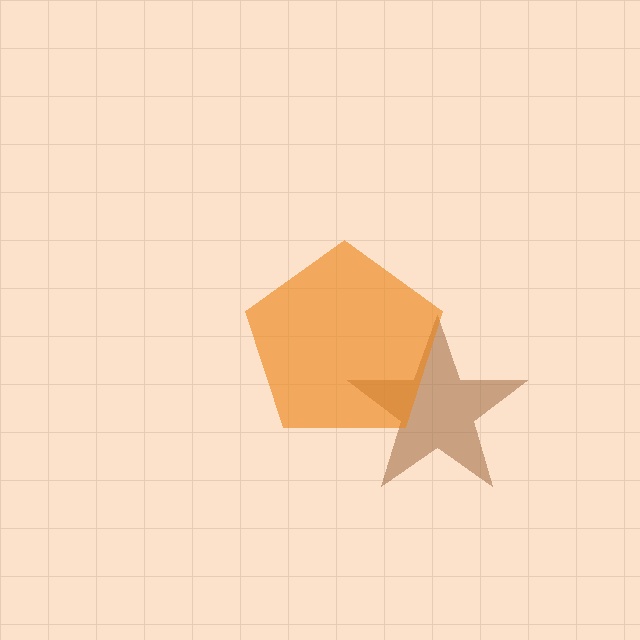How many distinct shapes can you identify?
There are 2 distinct shapes: a brown star, an orange pentagon.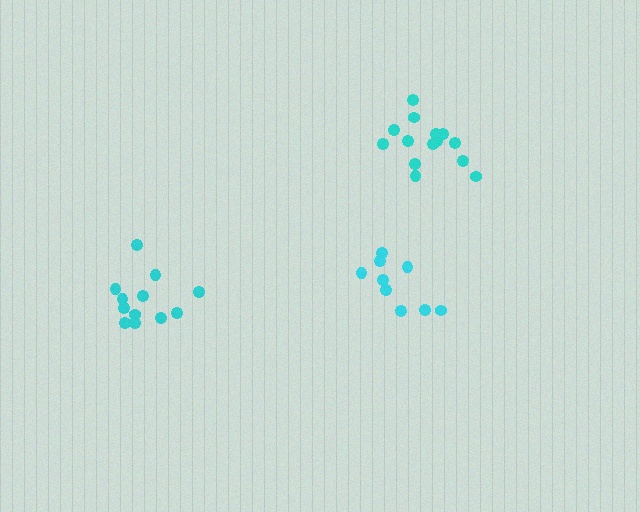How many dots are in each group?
Group 1: 9 dots, Group 2: 14 dots, Group 3: 12 dots (35 total).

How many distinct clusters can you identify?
There are 3 distinct clusters.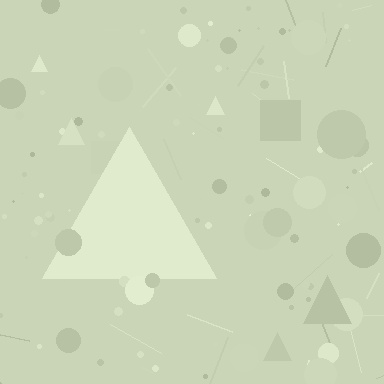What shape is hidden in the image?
A triangle is hidden in the image.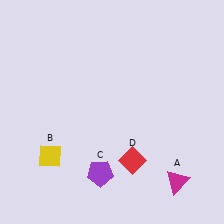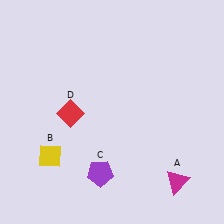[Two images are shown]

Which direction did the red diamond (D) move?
The red diamond (D) moved left.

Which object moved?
The red diamond (D) moved left.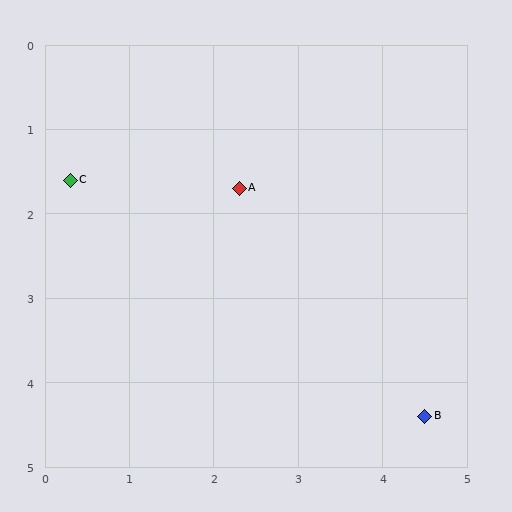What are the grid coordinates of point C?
Point C is at approximately (0.3, 1.6).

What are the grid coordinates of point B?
Point B is at approximately (4.5, 4.4).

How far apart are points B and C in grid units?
Points B and C are about 5.0 grid units apart.